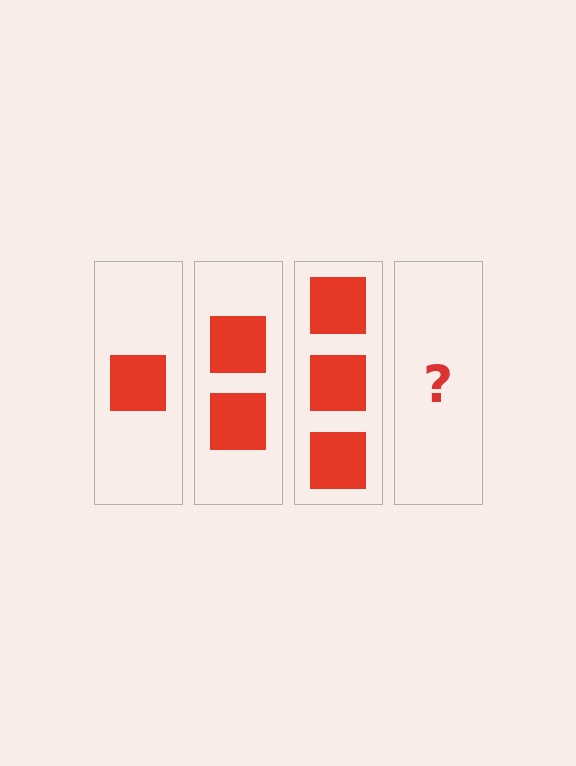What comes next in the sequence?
The next element should be 4 squares.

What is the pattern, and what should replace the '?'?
The pattern is that each step adds one more square. The '?' should be 4 squares.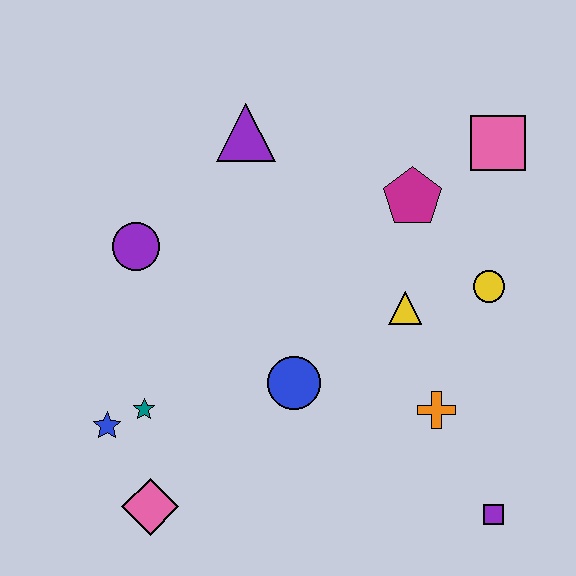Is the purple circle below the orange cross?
No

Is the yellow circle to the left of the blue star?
No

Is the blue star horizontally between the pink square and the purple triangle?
No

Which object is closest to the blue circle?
The yellow triangle is closest to the blue circle.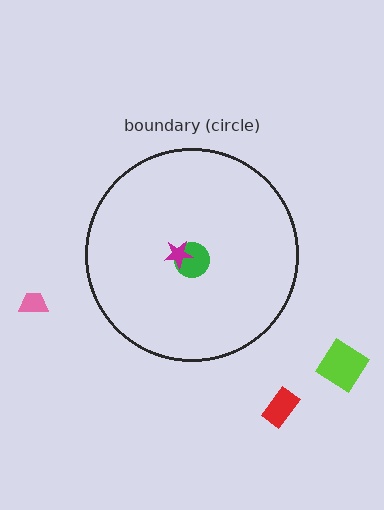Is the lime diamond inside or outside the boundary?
Outside.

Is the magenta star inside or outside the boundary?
Inside.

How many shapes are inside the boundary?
2 inside, 3 outside.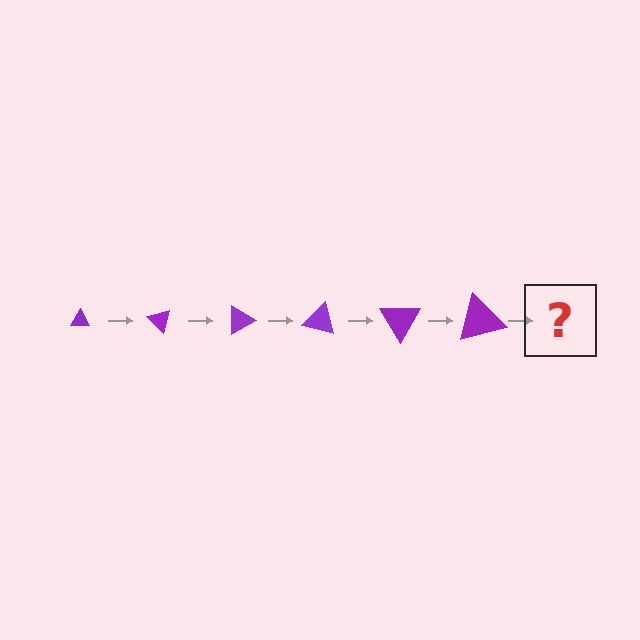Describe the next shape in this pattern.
It should be a triangle, larger than the previous one and rotated 270 degrees from the start.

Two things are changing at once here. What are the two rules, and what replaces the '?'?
The two rules are that the triangle grows larger each step and it rotates 45 degrees each step. The '?' should be a triangle, larger than the previous one and rotated 270 degrees from the start.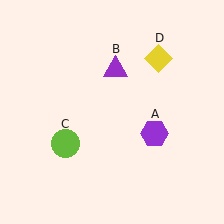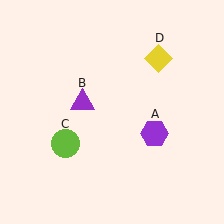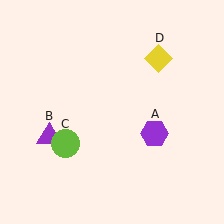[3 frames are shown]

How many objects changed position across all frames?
1 object changed position: purple triangle (object B).